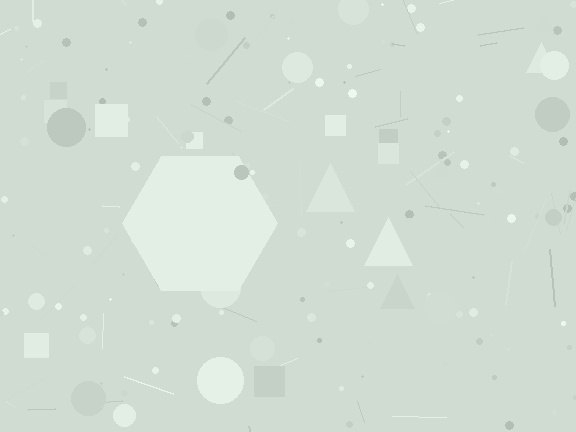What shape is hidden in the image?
A hexagon is hidden in the image.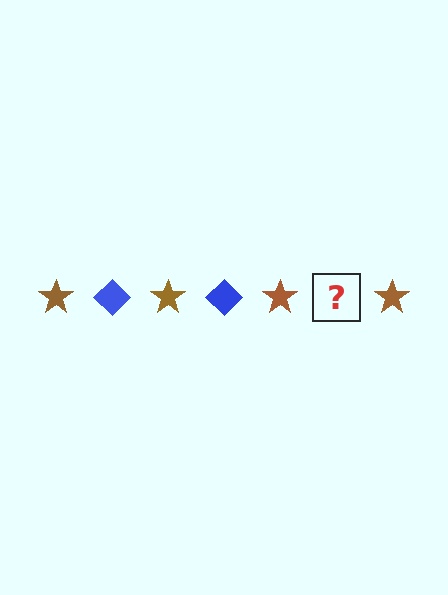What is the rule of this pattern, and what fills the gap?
The rule is that the pattern alternates between brown star and blue diamond. The gap should be filled with a blue diamond.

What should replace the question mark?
The question mark should be replaced with a blue diamond.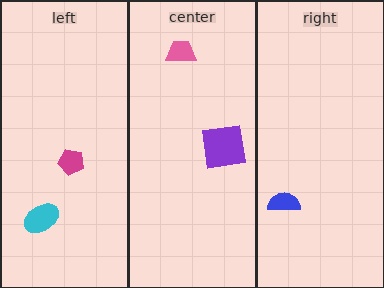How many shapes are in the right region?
1.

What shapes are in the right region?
The blue semicircle.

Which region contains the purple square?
The center region.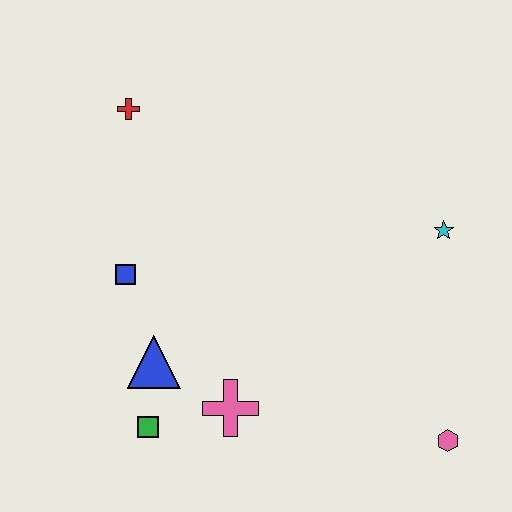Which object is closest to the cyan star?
The pink hexagon is closest to the cyan star.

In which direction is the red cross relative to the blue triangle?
The red cross is above the blue triangle.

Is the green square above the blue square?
No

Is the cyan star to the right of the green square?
Yes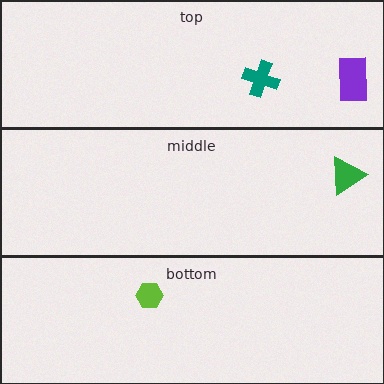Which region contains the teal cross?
The top region.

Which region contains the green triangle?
The middle region.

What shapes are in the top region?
The purple rectangle, the teal cross.